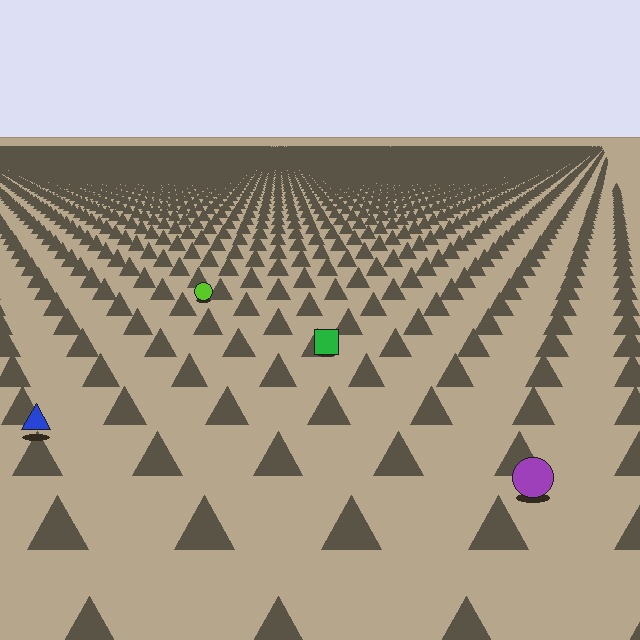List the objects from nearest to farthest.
From nearest to farthest: the purple circle, the blue triangle, the green square, the lime circle.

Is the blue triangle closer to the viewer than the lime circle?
Yes. The blue triangle is closer — you can tell from the texture gradient: the ground texture is coarser near it.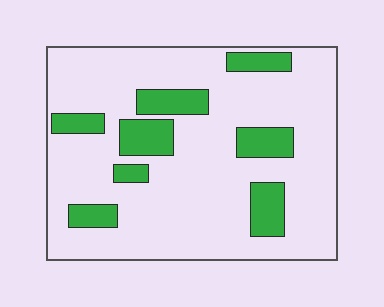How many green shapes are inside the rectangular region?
8.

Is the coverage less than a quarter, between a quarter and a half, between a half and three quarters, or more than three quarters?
Less than a quarter.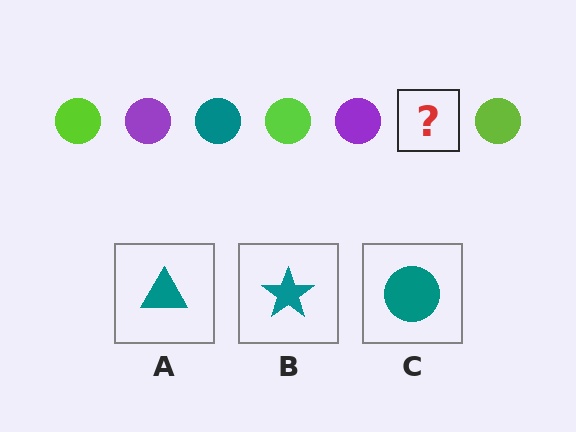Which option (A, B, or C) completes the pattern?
C.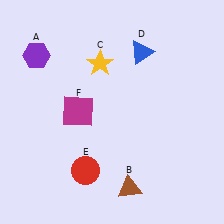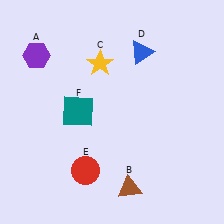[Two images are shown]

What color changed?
The square (F) changed from magenta in Image 1 to teal in Image 2.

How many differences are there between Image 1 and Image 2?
There is 1 difference between the two images.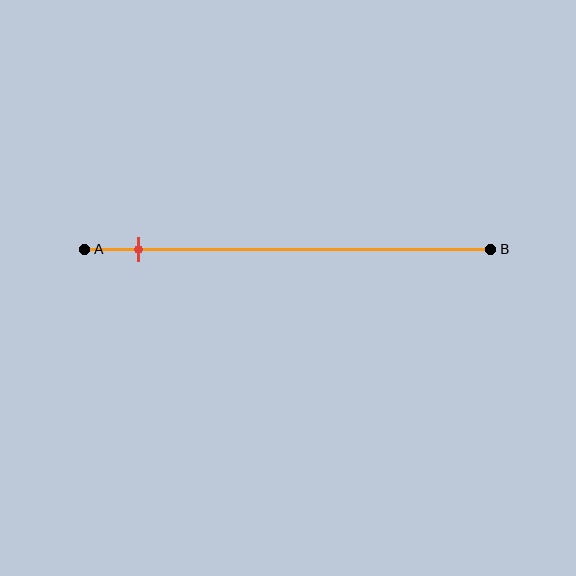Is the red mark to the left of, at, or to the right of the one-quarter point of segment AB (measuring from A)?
The red mark is to the left of the one-quarter point of segment AB.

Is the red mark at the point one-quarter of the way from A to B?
No, the mark is at about 15% from A, not at the 25% one-quarter point.